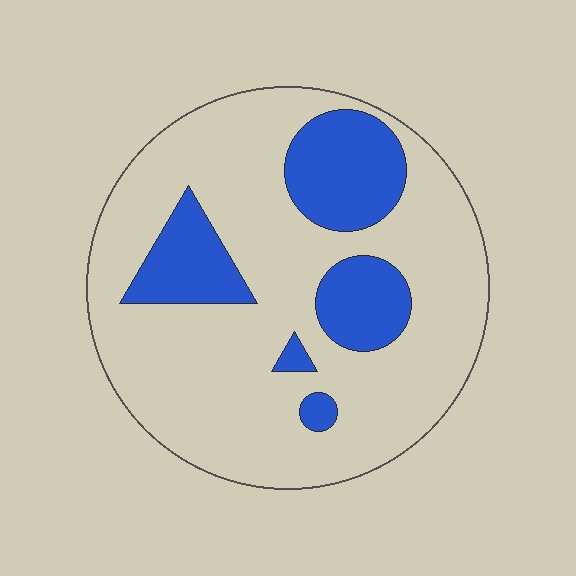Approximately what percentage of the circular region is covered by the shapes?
Approximately 25%.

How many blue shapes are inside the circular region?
5.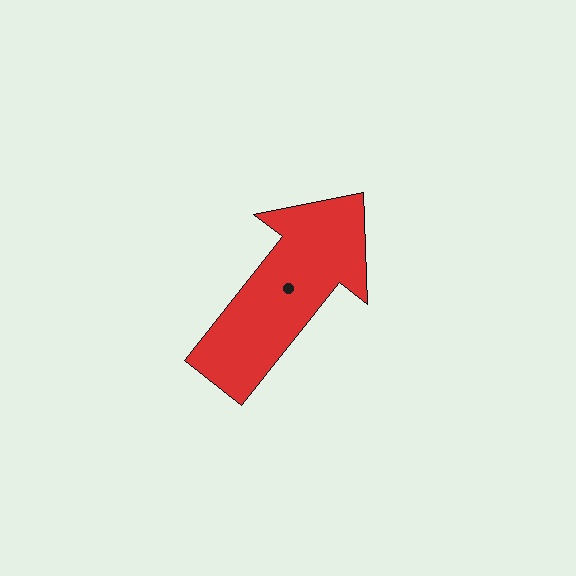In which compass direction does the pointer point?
Northeast.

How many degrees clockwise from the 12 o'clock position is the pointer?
Approximately 38 degrees.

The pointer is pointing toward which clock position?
Roughly 1 o'clock.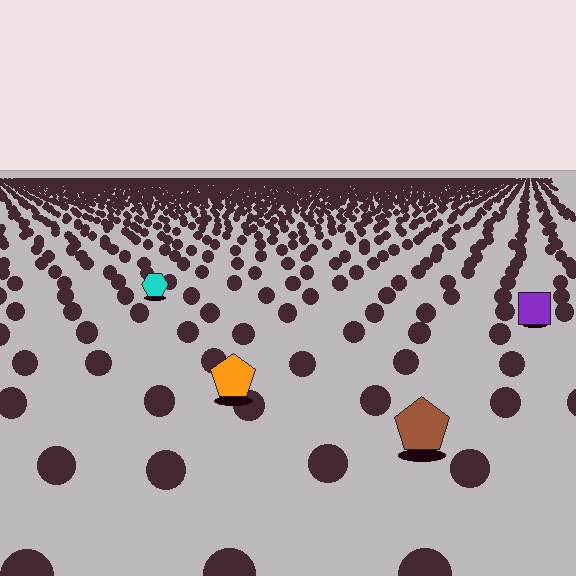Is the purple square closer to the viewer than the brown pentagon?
No. The brown pentagon is closer — you can tell from the texture gradient: the ground texture is coarser near it.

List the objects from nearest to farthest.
From nearest to farthest: the brown pentagon, the orange pentagon, the purple square, the cyan hexagon.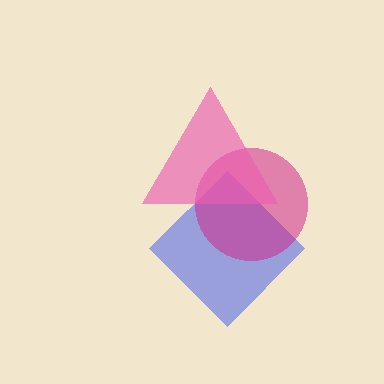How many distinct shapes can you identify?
There are 3 distinct shapes: a blue diamond, a magenta circle, a pink triangle.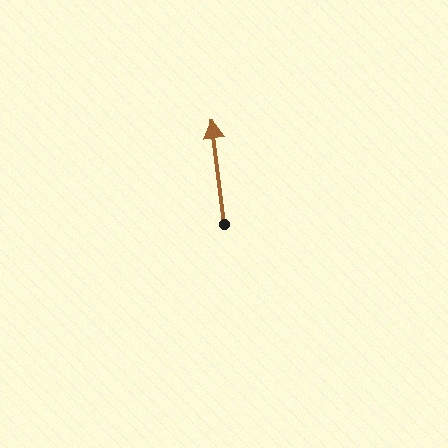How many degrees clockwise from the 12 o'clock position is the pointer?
Approximately 353 degrees.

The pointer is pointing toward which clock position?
Roughly 12 o'clock.